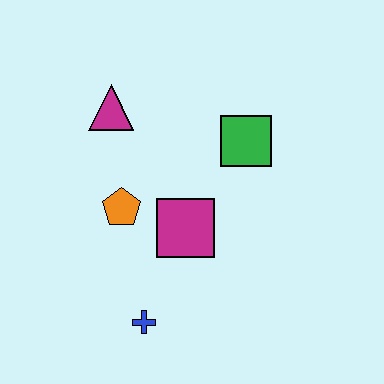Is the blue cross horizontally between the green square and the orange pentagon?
Yes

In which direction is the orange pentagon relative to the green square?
The orange pentagon is to the left of the green square.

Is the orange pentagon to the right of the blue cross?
No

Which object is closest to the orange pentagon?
The magenta square is closest to the orange pentagon.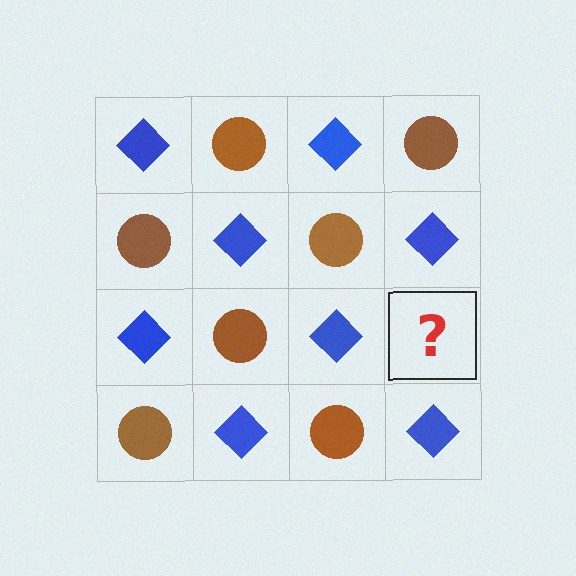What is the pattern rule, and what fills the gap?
The rule is that it alternates blue diamond and brown circle in a checkerboard pattern. The gap should be filled with a brown circle.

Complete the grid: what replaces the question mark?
The question mark should be replaced with a brown circle.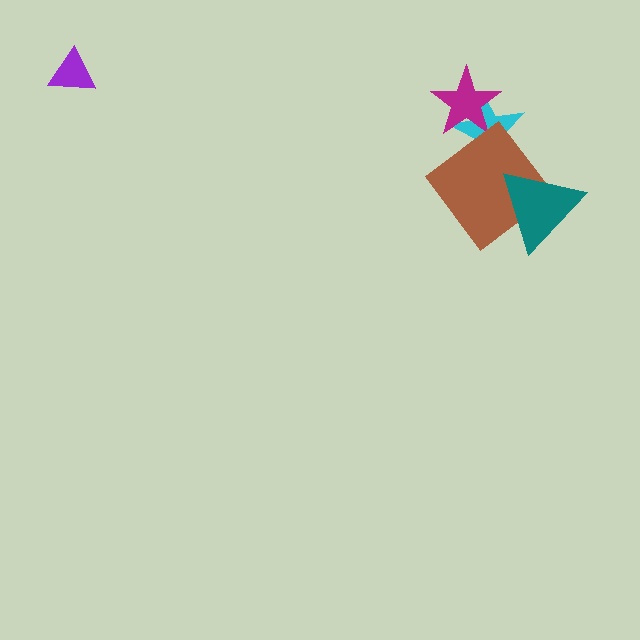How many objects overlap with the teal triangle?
1 object overlaps with the teal triangle.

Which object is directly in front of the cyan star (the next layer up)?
The magenta star is directly in front of the cyan star.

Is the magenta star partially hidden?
No, no other shape covers it.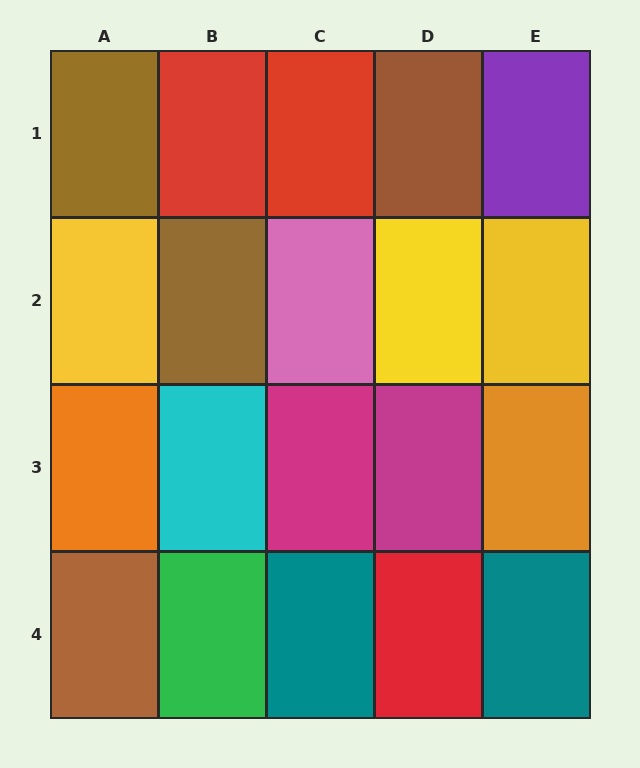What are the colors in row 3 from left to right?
Orange, cyan, magenta, magenta, orange.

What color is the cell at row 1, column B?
Red.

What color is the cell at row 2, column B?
Brown.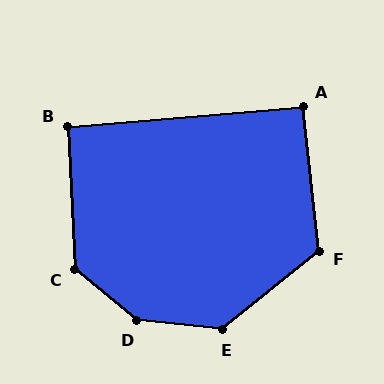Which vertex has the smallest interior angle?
A, at approximately 91 degrees.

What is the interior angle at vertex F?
Approximately 122 degrees (obtuse).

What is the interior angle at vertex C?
Approximately 133 degrees (obtuse).